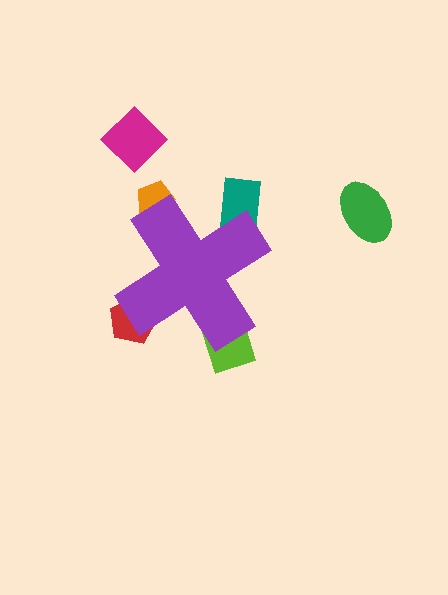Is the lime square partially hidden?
Yes, the lime square is partially hidden behind the purple cross.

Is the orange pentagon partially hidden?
Yes, the orange pentagon is partially hidden behind the purple cross.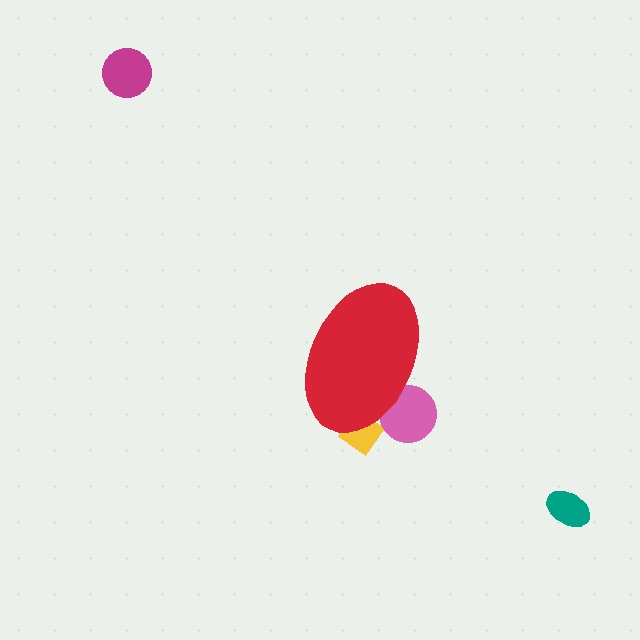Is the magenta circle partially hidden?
No, the magenta circle is fully visible.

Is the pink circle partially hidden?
Yes, the pink circle is partially hidden behind the red ellipse.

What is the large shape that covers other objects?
A red ellipse.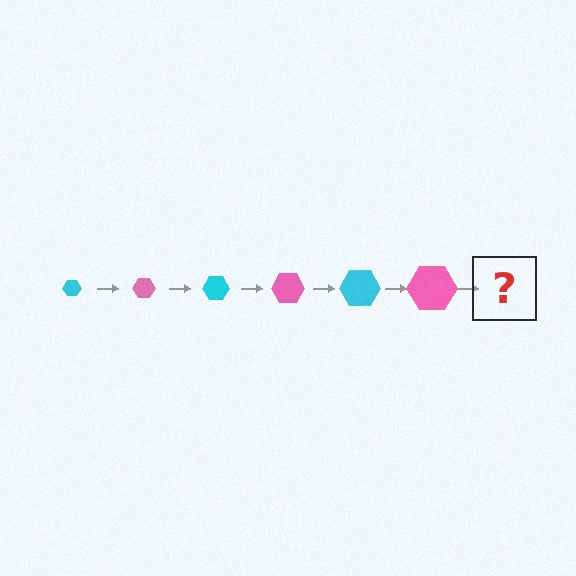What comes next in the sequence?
The next element should be a cyan hexagon, larger than the previous one.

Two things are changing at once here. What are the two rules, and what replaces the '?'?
The two rules are that the hexagon grows larger each step and the color cycles through cyan and pink. The '?' should be a cyan hexagon, larger than the previous one.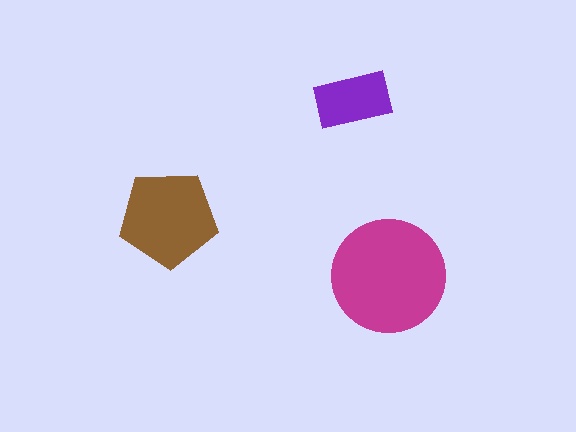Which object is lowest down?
The magenta circle is bottommost.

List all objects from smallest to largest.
The purple rectangle, the brown pentagon, the magenta circle.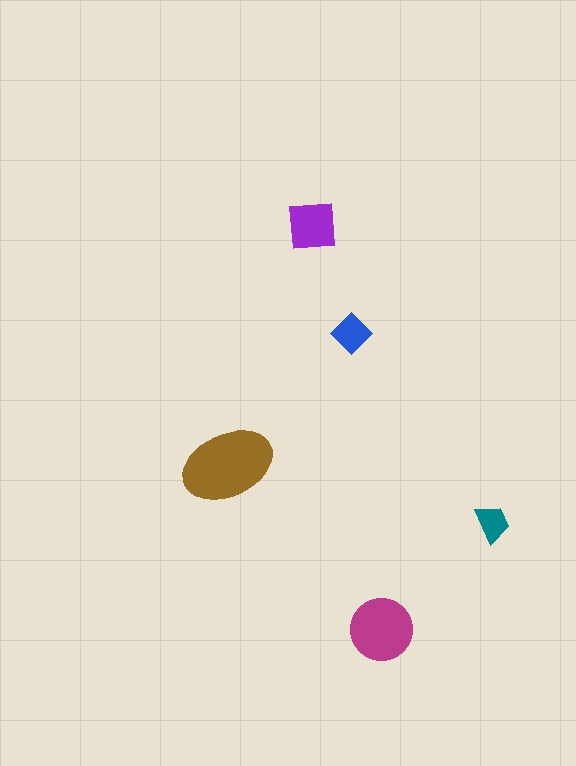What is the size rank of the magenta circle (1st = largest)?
2nd.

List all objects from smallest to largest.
The teal trapezoid, the blue diamond, the purple square, the magenta circle, the brown ellipse.